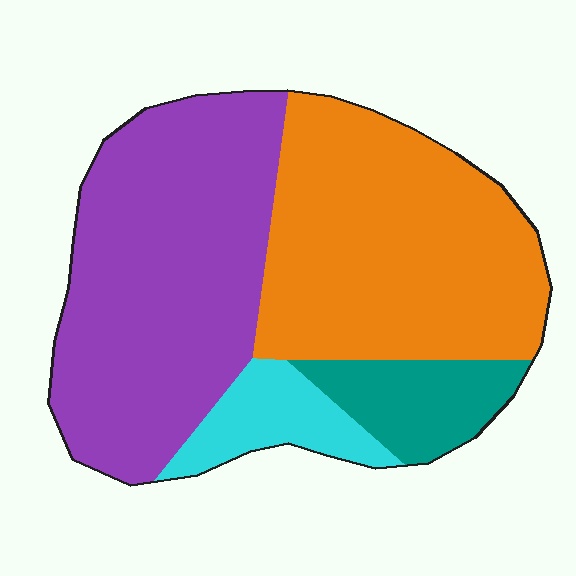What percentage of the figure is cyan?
Cyan takes up about one tenth (1/10) of the figure.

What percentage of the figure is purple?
Purple covers around 40% of the figure.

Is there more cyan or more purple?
Purple.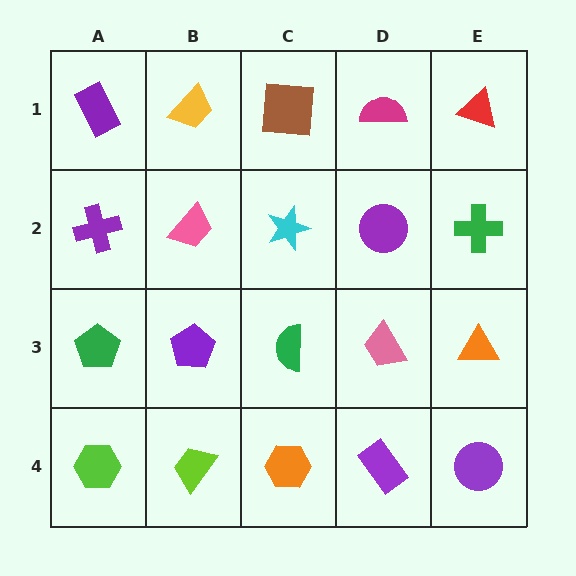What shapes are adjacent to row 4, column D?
A pink trapezoid (row 3, column D), an orange hexagon (row 4, column C), a purple circle (row 4, column E).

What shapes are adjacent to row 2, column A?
A purple rectangle (row 1, column A), a green pentagon (row 3, column A), a pink trapezoid (row 2, column B).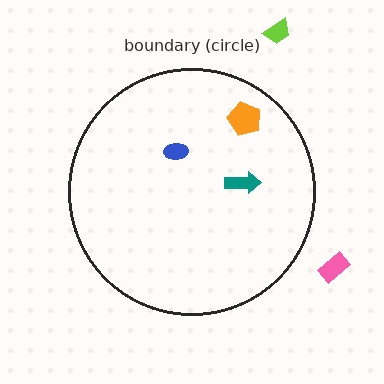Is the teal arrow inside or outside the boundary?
Inside.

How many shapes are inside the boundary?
3 inside, 2 outside.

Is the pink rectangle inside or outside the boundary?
Outside.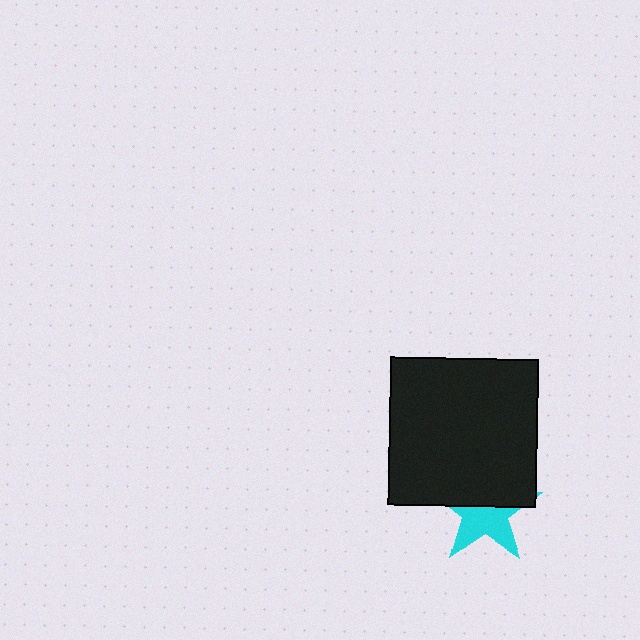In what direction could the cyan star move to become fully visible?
The cyan star could move down. That would shift it out from behind the black square entirely.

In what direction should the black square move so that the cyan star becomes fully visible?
The black square should move up. That is the shortest direction to clear the overlap and leave the cyan star fully visible.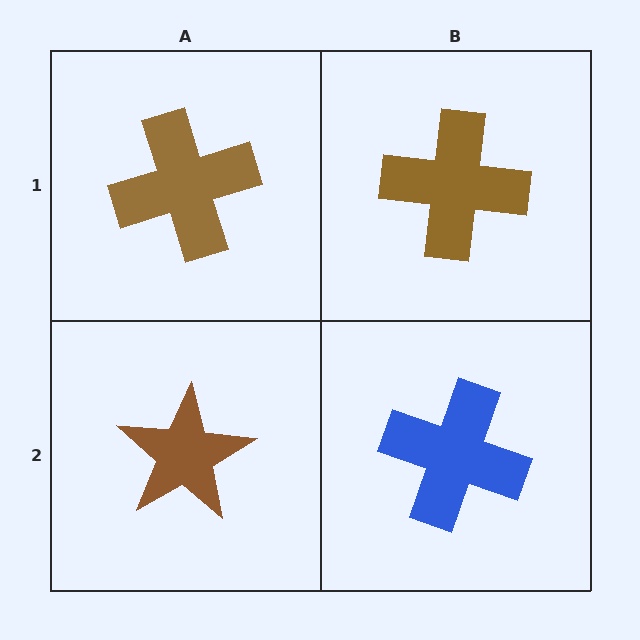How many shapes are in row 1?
2 shapes.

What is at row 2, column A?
A brown star.